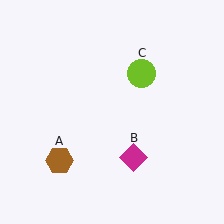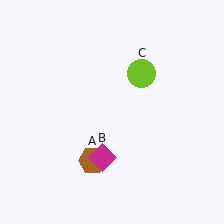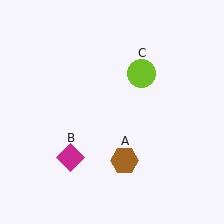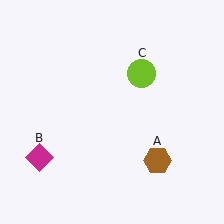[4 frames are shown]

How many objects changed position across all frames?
2 objects changed position: brown hexagon (object A), magenta diamond (object B).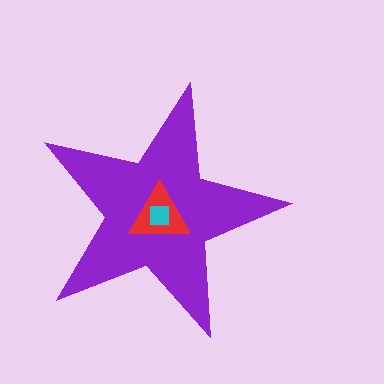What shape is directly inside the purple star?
The red triangle.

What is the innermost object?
The cyan square.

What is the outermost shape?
The purple star.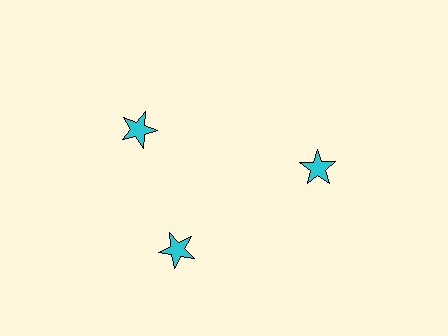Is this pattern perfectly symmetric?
No. The 3 cyan stars are arranged in a ring, but one element near the 11 o'clock position is rotated out of alignment along the ring, breaking the 3-fold rotational symmetry.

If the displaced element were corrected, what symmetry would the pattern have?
It would have 3-fold rotational symmetry — the pattern would map onto itself every 120 degrees.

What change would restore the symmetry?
The symmetry would be restored by rotating it back into even spacing with its neighbors so that all 3 stars sit at equal angles and equal distance from the center.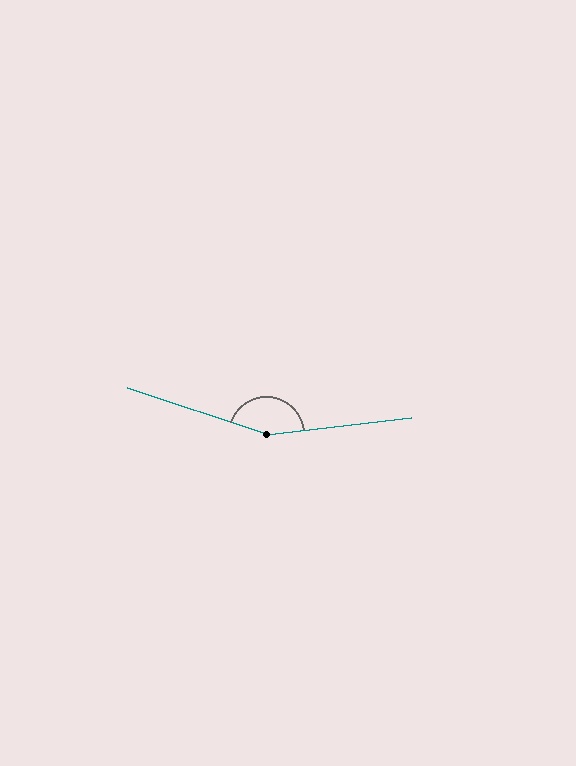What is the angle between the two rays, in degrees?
Approximately 155 degrees.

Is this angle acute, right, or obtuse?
It is obtuse.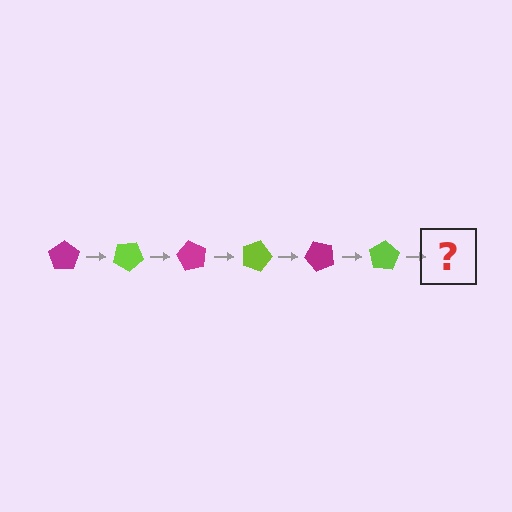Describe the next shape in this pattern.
It should be a magenta pentagon, rotated 180 degrees from the start.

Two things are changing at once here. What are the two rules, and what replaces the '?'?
The two rules are that it rotates 30 degrees each step and the color cycles through magenta and lime. The '?' should be a magenta pentagon, rotated 180 degrees from the start.